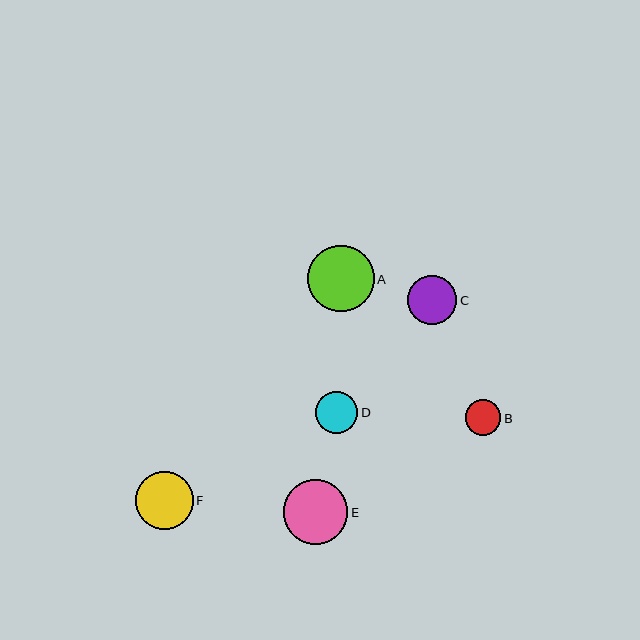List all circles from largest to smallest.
From largest to smallest: A, E, F, C, D, B.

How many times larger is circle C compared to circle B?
Circle C is approximately 1.4 times the size of circle B.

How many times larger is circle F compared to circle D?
Circle F is approximately 1.4 times the size of circle D.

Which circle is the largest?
Circle A is the largest with a size of approximately 66 pixels.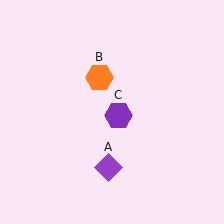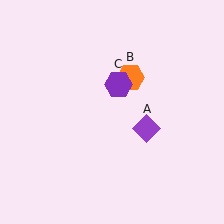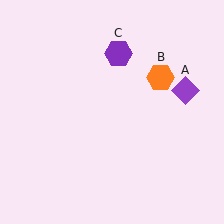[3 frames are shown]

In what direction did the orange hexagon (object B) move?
The orange hexagon (object B) moved right.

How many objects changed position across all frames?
3 objects changed position: purple diamond (object A), orange hexagon (object B), purple hexagon (object C).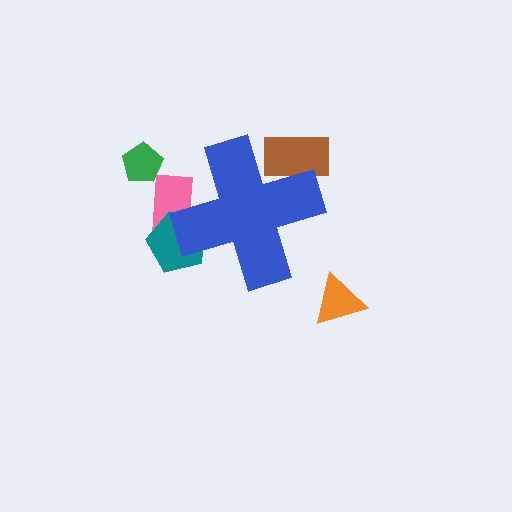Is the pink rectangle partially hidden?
Yes, the pink rectangle is partially hidden behind the blue cross.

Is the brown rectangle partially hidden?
Yes, the brown rectangle is partially hidden behind the blue cross.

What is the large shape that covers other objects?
A blue cross.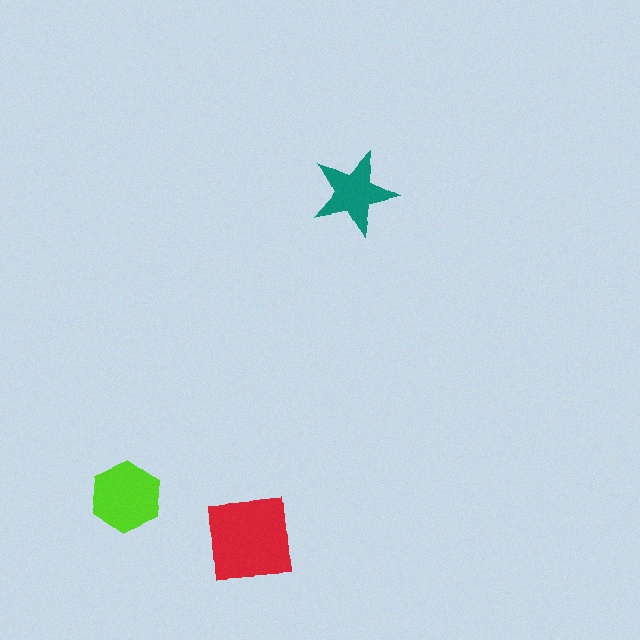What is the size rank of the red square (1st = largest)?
1st.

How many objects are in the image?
There are 3 objects in the image.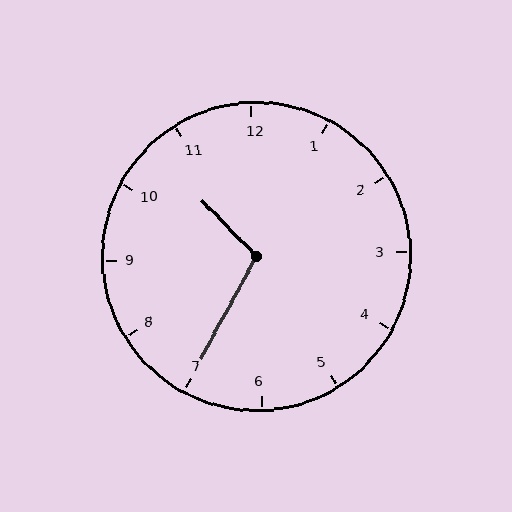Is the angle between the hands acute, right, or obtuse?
It is obtuse.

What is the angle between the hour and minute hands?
Approximately 108 degrees.